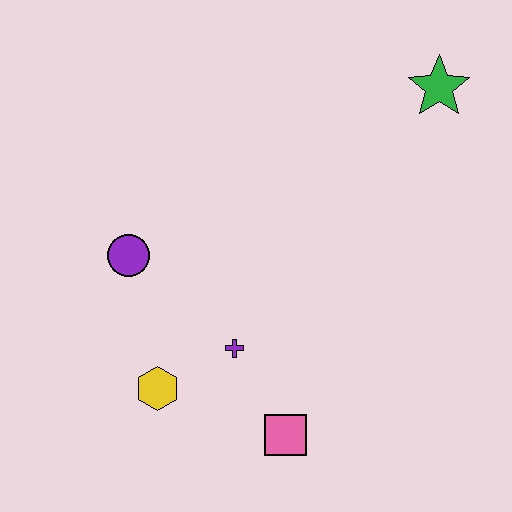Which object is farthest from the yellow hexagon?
The green star is farthest from the yellow hexagon.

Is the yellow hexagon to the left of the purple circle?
No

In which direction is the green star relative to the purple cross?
The green star is above the purple cross.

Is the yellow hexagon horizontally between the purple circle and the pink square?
Yes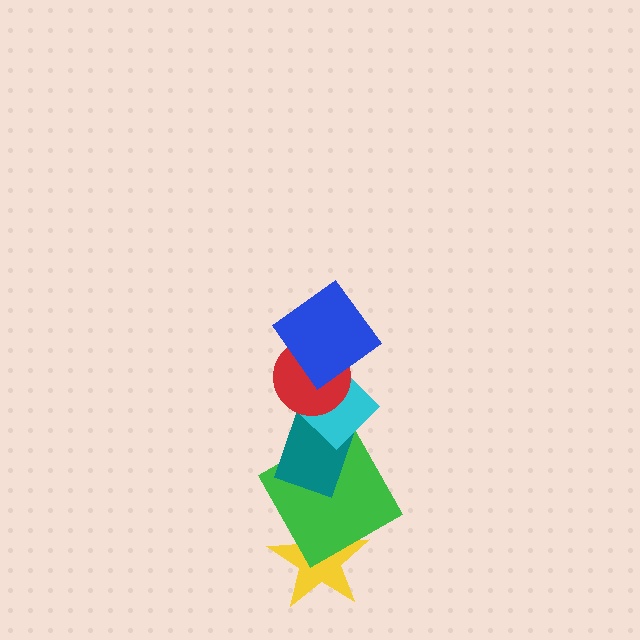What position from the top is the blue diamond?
The blue diamond is 1st from the top.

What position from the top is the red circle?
The red circle is 2nd from the top.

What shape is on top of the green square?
The teal rectangle is on top of the green square.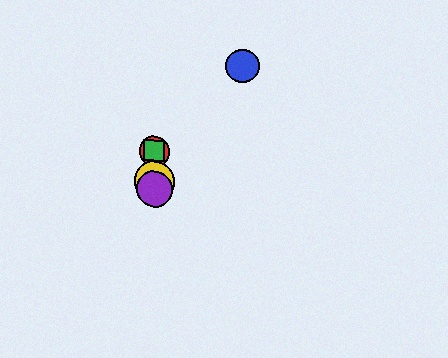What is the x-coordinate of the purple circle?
The purple circle is at x≈154.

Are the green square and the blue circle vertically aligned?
No, the green square is at x≈154 and the blue circle is at x≈242.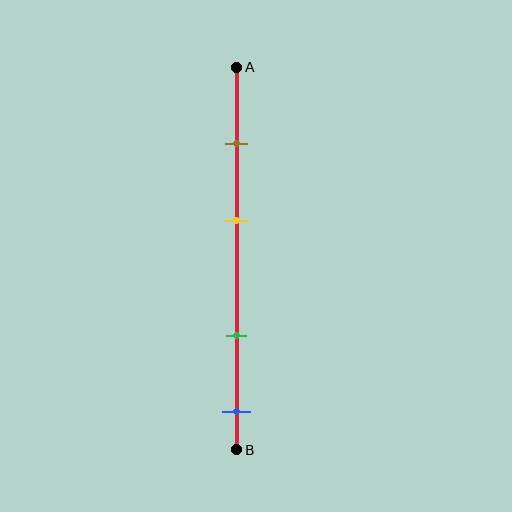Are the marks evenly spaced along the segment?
No, the marks are not evenly spaced.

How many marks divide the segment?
There are 4 marks dividing the segment.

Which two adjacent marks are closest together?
The brown and yellow marks are the closest adjacent pair.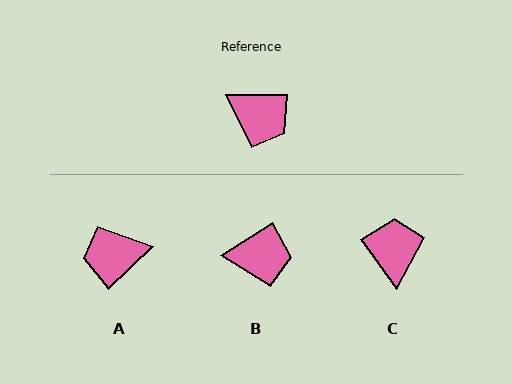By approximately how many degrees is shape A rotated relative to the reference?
Approximately 136 degrees clockwise.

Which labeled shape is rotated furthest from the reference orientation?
A, about 136 degrees away.